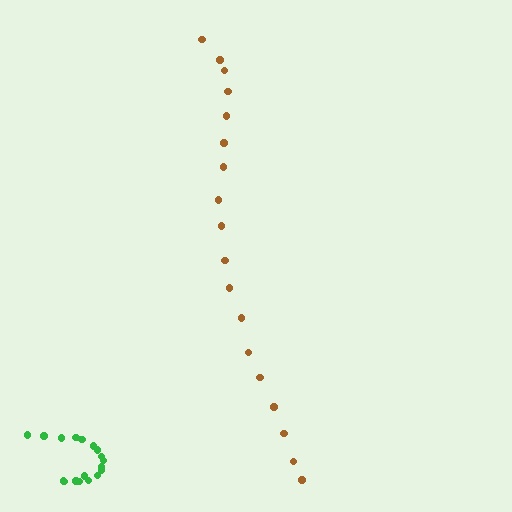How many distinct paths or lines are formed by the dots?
There are 2 distinct paths.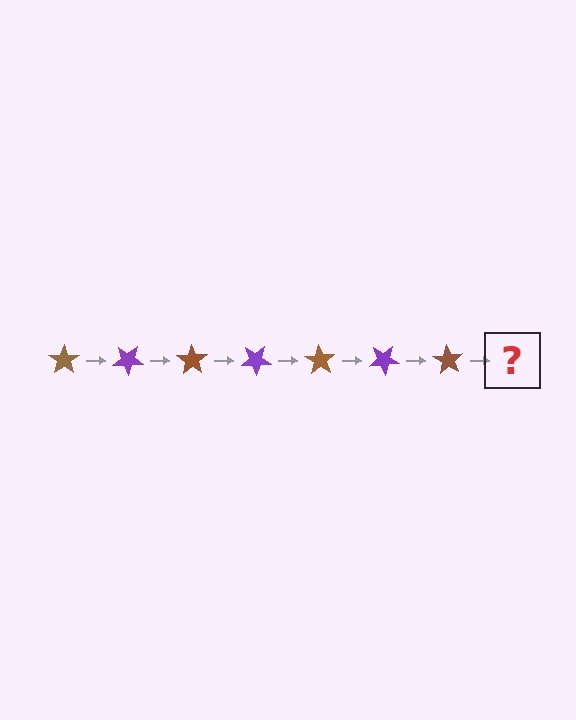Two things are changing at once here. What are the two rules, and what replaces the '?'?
The two rules are that it rotates 35 degrees each step and the color cycles through brown and purple. The '?' should be a purple star, rotated 245 degrees from the start.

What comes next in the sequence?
The next element should be a purple star, rotated 245 degrees from the start.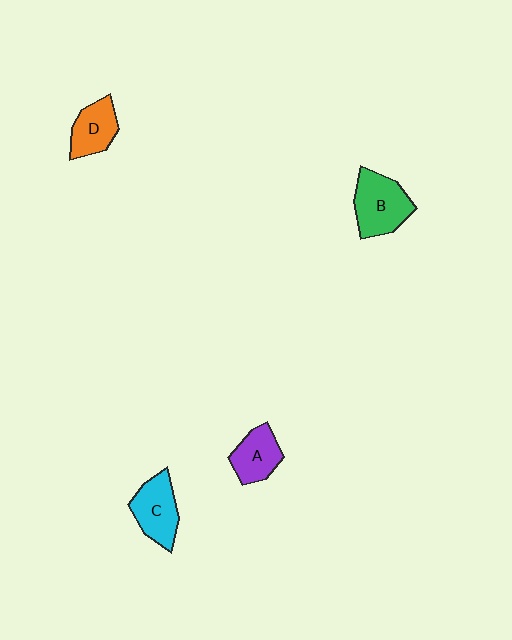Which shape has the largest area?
Shape B (green).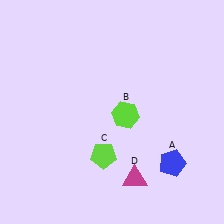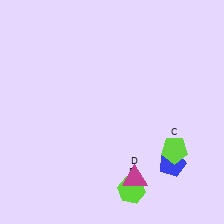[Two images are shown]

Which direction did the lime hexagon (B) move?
The lime hexagon (B) moved down.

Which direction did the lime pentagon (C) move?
The lime pentagon (C) moved right.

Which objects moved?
The objects that moved are: the lime hexagon (B), the lime pentagon (C).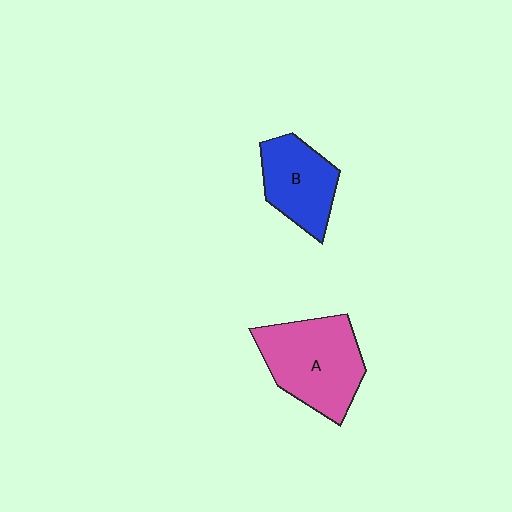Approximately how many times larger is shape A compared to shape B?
Approximately 1.4 times.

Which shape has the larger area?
Shape A (pink).